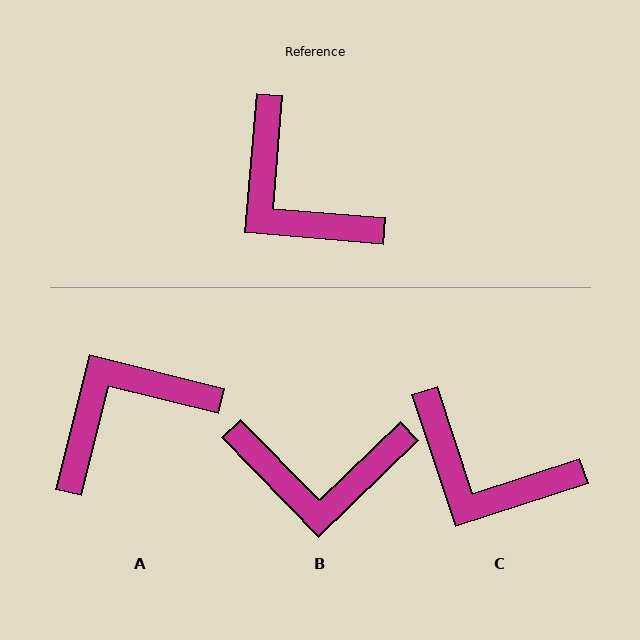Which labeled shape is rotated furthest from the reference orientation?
A, about 99 degrees away.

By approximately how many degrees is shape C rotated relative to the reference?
Approximately 23 degrees counter-clockwise.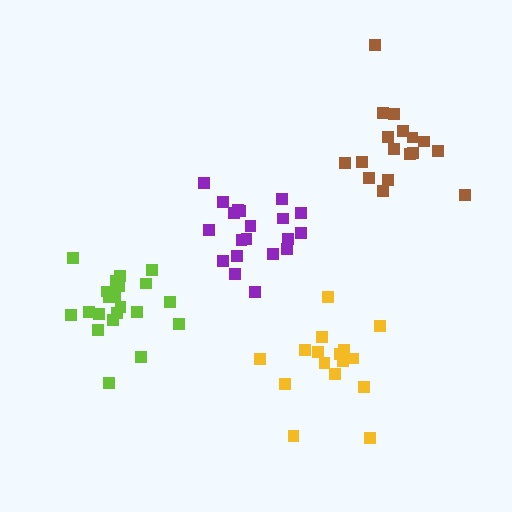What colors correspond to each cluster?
The clusters are colored: brown, lime, yellow, purple.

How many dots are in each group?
Group 1: 17 dots, Group 2: 21 dots, Group 3: 16 dots, Group 4: 20 dots (74 total).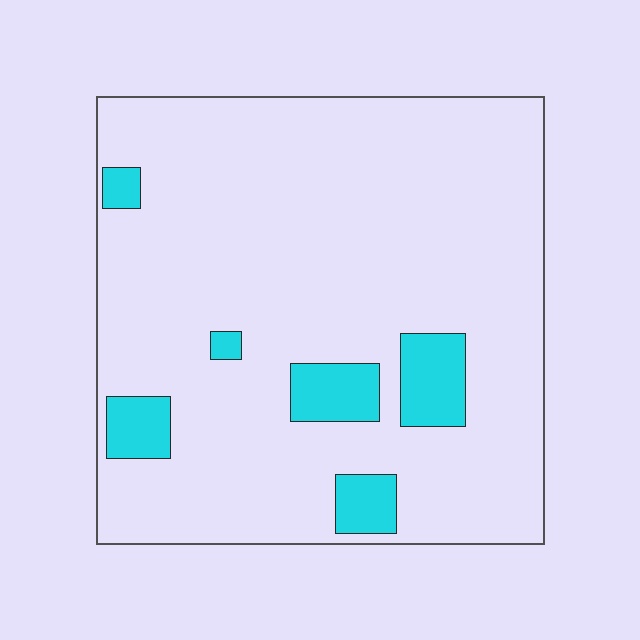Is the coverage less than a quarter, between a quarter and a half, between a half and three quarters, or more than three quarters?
Less than a quarter.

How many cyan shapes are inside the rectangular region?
6.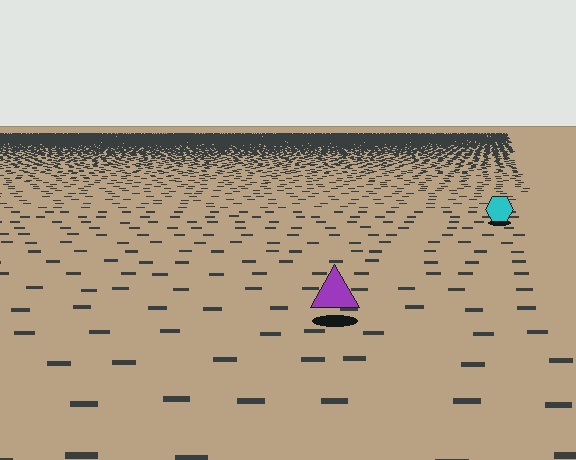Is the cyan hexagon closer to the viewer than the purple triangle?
No. The purple triangle is closer — you can tell from the texture gradient: the ground texture is coarser near it.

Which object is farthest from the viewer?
The cyan hexagon is farthest from the viewer. It appears smaller and the ground texture around it is denser.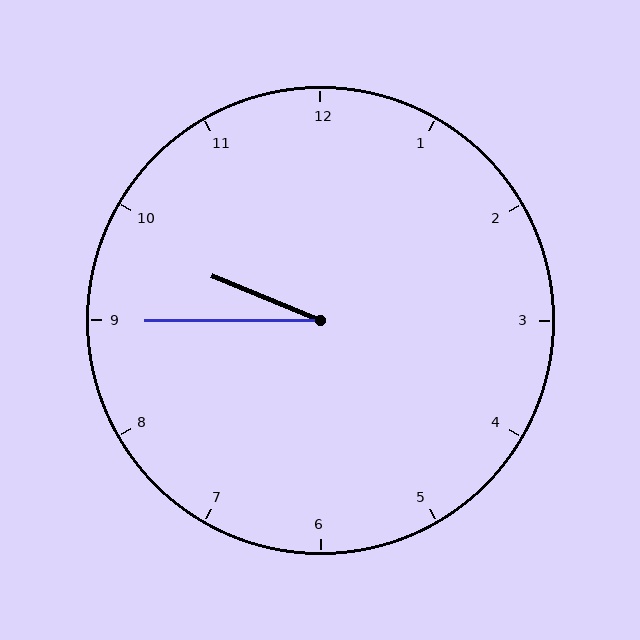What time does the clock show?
9:45.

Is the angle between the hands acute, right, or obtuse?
It is acute.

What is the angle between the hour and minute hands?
Approximately 22 degrees.